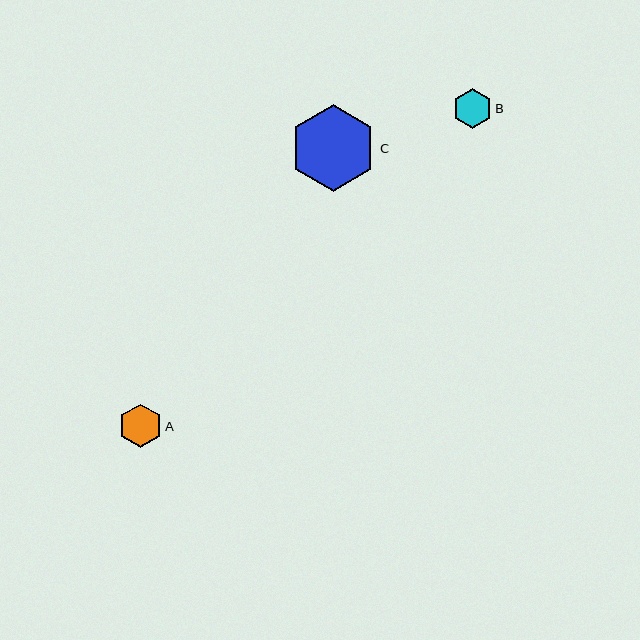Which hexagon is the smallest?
Hexagon B is the smallest with a size of approximately 40 pixels.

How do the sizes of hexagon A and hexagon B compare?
Hexagon A and hexagon B are approximately the same size.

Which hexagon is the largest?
Hexagon C is the largest with a size of approximately 87 pixels.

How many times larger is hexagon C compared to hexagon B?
Hexagon C is approximately 2.2 times the size of hexagon B.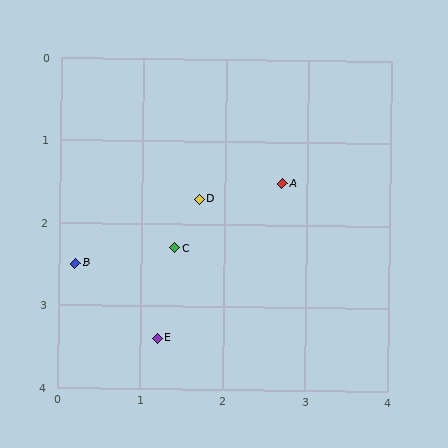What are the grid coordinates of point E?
Point E is at approximately (1.2, 3.4).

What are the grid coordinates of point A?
Point A is at approximately (2.7, 1.5).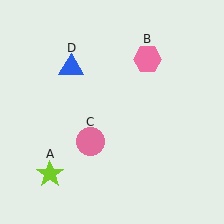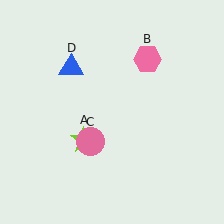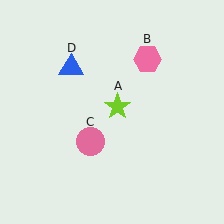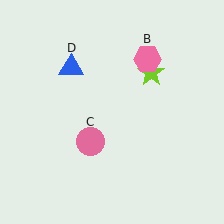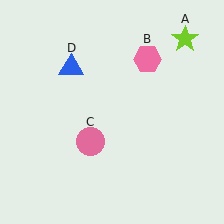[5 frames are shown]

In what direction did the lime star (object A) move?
The lime star (object A) moved up and to the right.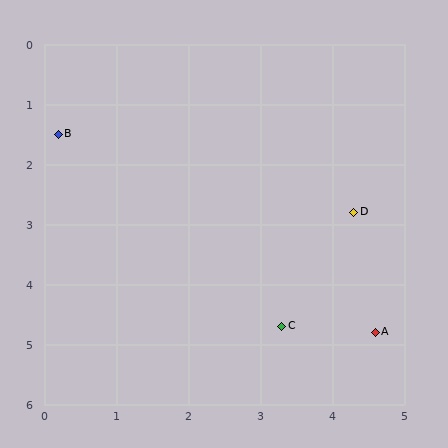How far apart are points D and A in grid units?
Points D and A are about 2.0 grid units apart.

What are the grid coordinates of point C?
Point C is at approximately (3.3, 4.7).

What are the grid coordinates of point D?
Point D is at approximately (4.3, 2.8).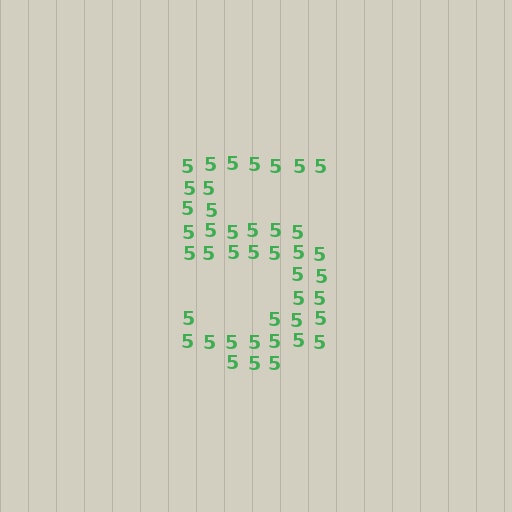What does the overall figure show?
The overall figure shows the digit 5.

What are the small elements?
The small elements are digit 5's.